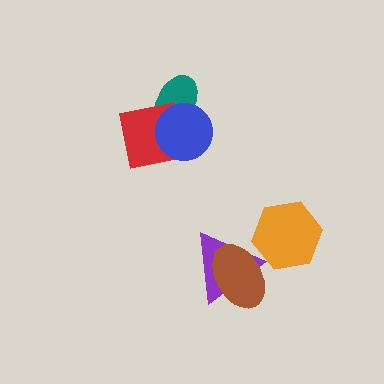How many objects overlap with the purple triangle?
2 objects overlap with the purple triangle.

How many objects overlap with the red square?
2 objects overlap with the red square.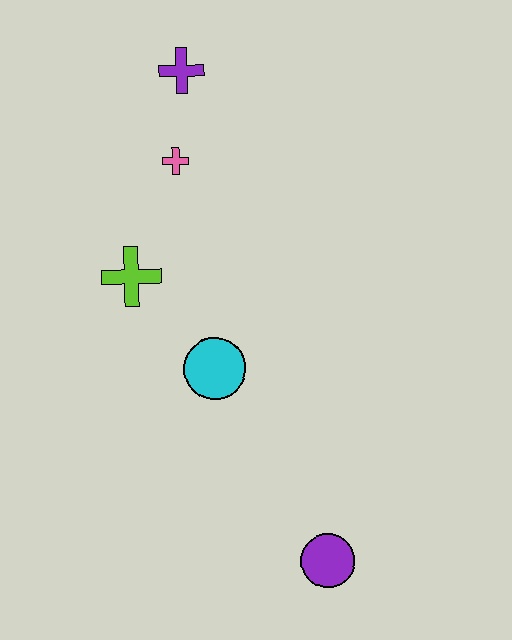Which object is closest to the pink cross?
The purple cross is closest to the pink cross.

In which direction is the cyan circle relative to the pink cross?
The cyan circle is below the pink cross.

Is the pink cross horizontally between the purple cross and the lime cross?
Yes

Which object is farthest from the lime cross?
The purple circle is farthest from the lime cross.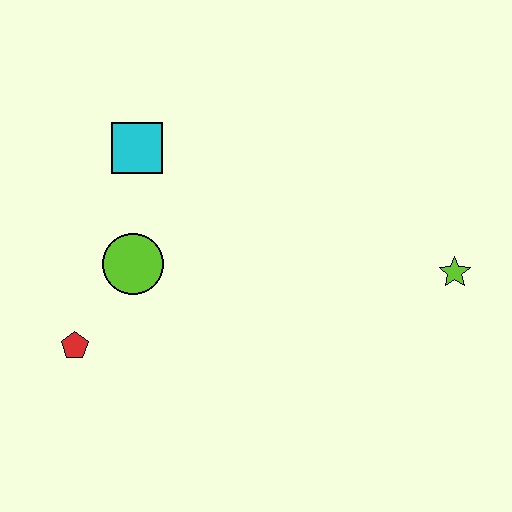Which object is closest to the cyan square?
The lime circle is closest to the cyan square.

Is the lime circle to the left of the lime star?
Yes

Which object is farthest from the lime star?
The red pentagon is farthest from the lime star.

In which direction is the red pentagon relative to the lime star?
The red pentagon is to the left of the lime star.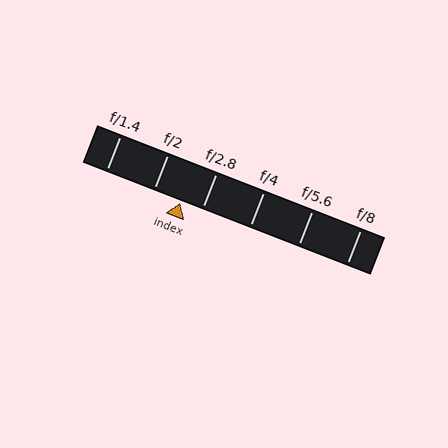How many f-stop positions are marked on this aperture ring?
There are 6 f-stop positions marked.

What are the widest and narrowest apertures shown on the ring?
The widest aperture shown is f/1.4 and the narrowest is f/8.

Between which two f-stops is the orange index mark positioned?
The index mark is between f/2 and f/2.8.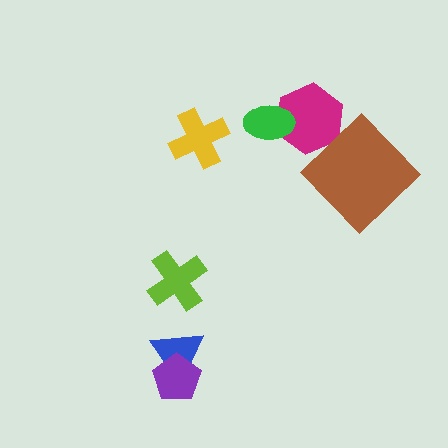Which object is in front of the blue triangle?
The purple pentagon is in front of the blue triangle.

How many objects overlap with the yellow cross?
0 objects overlap with the yellow cross.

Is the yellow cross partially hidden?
No, no other shape covers it.